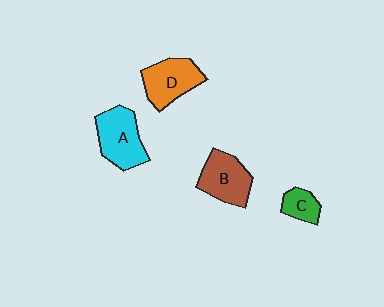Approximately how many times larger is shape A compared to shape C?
Approximately 2.2 times.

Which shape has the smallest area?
Shape C (green).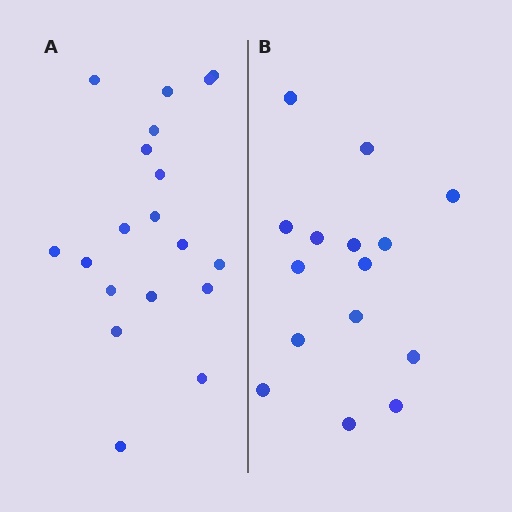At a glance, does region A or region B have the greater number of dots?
Region A (the left region) has more dots.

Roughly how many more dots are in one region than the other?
Region A has about 4 more dots than region B.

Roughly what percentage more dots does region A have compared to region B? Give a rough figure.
About 25% more.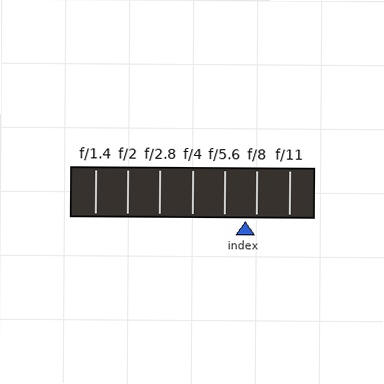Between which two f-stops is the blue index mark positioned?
The index mark is between f/5.6 and f/8.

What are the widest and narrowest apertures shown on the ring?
The widest aperture shown is f/1.4 and the narrowest is f/11.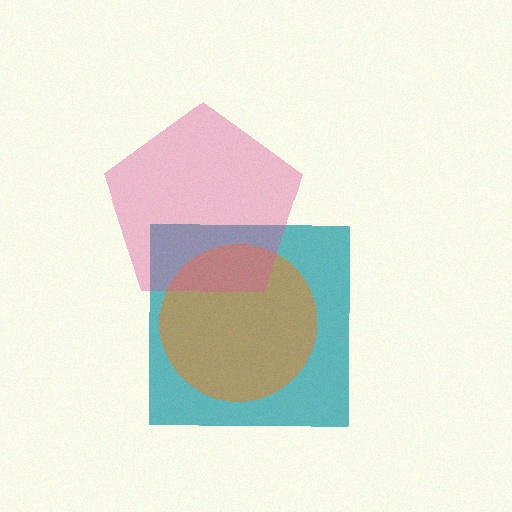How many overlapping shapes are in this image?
There are 3 overlapping shapes in the image.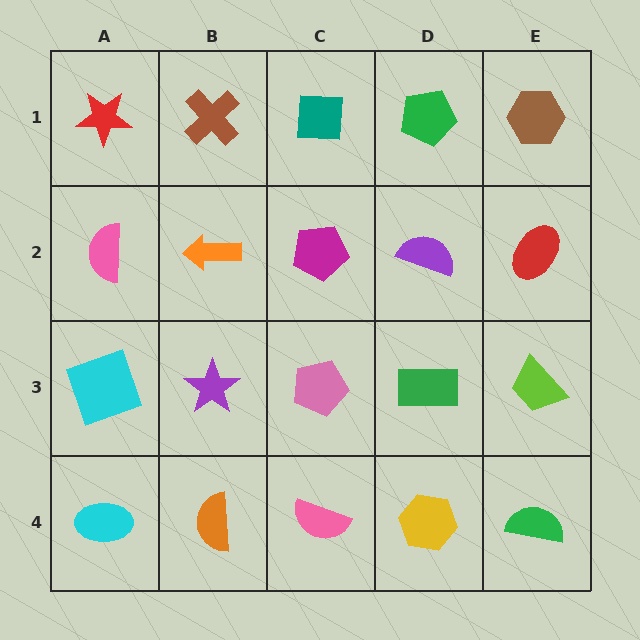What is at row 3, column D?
A green rectangle.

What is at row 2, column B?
An orange arrow.